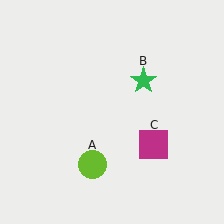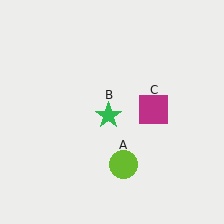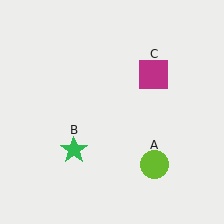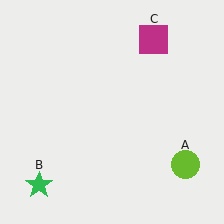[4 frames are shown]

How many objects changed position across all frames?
3 objects changed position: lime circle (object A), green star (object B), magenta square (object C).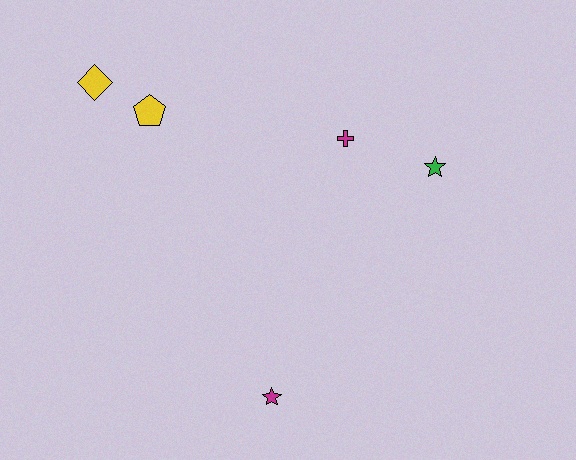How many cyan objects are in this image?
There are no cyan objects.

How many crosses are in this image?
There is 1 cross.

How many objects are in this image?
There are 5 objects.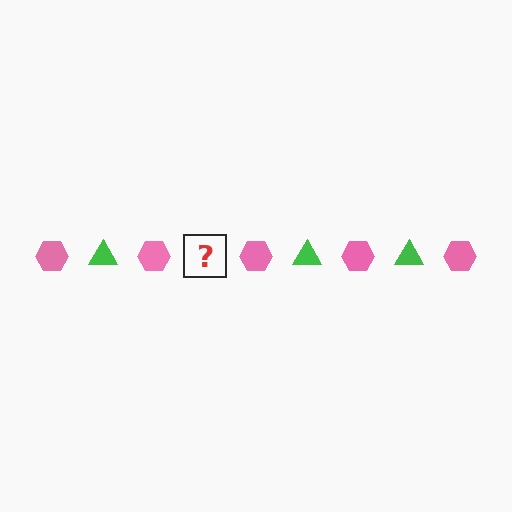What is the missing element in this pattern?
The missing element is a green triangle.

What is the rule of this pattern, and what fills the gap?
The rule is that the pattern alternates between pink hexagon and green triangle. The gap should be filled with a green triangle.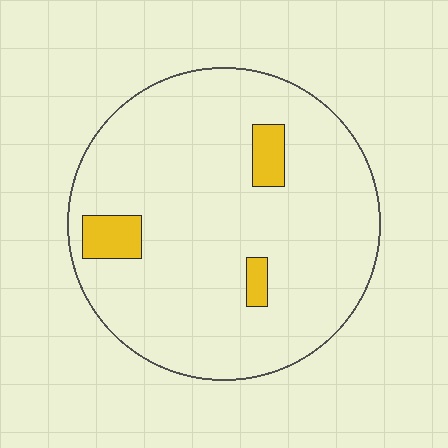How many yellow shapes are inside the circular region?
3.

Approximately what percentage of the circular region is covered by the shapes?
Approximately 10%.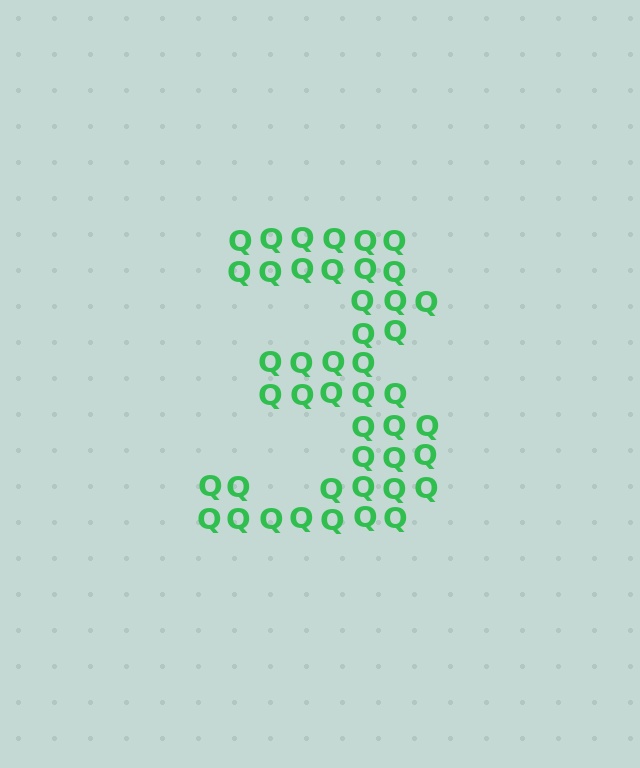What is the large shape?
The large shape is the digit 3.